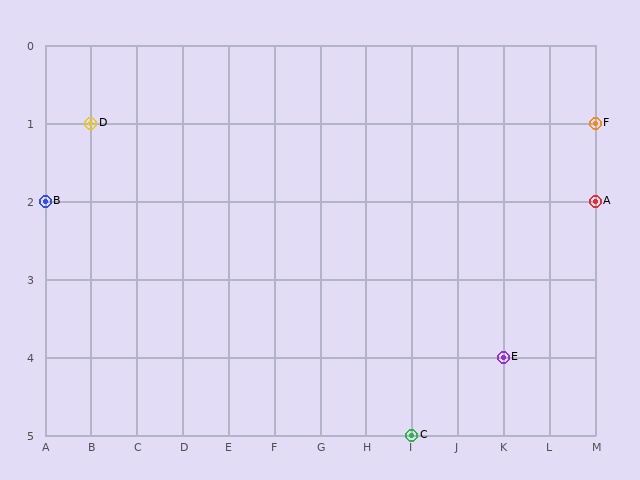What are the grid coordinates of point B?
Point B is at grid coordinates (A, 2).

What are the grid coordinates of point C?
Point C is at grid coordinates (I, 5).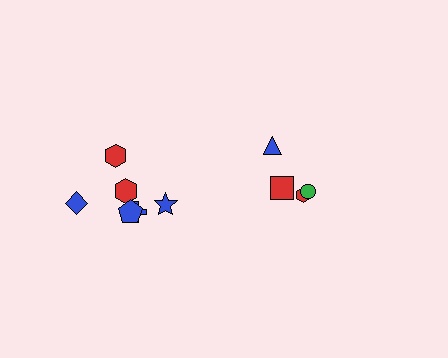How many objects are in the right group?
There are 4 objects.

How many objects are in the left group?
There are 6 objects.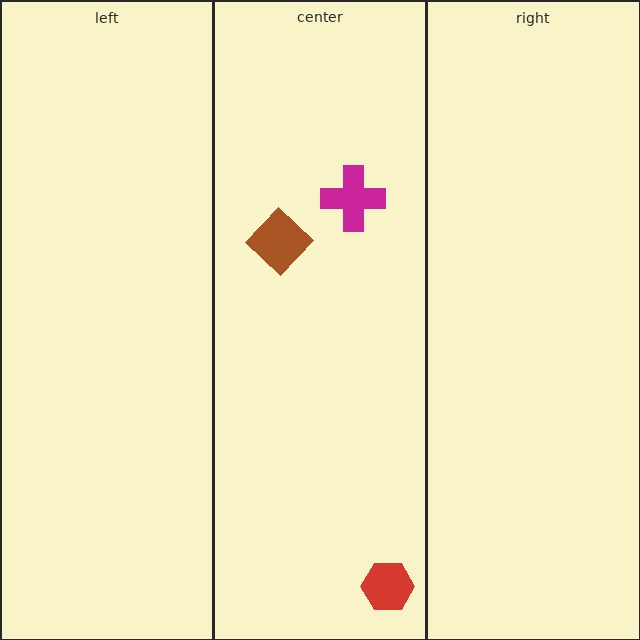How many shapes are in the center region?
3.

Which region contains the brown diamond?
The center region.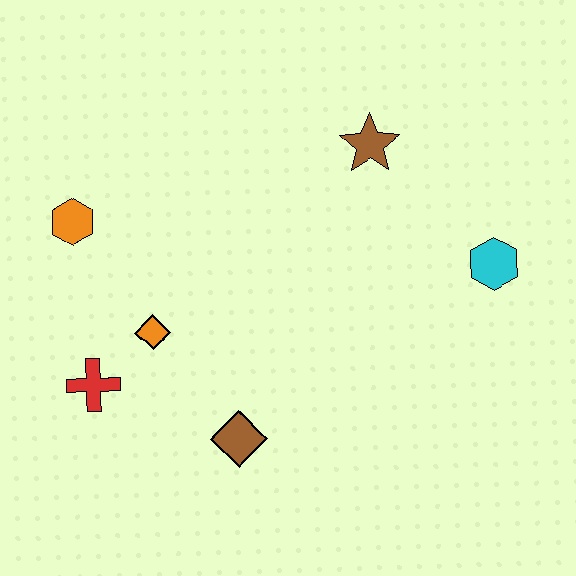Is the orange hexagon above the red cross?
Yes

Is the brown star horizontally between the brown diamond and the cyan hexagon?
Yes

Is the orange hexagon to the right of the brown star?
No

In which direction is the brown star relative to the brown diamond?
The brown star is above the brown diamond.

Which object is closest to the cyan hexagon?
The brown star is closest to the cyan hexagon.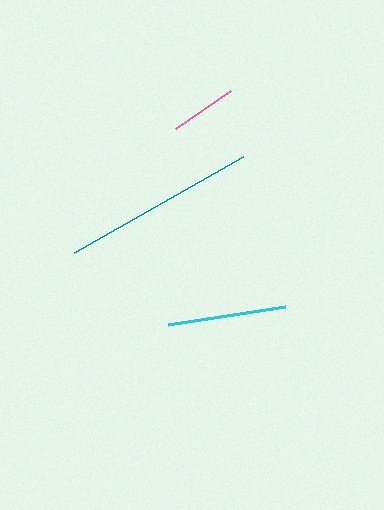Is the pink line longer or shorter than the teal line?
The teal line is longer than the pink line.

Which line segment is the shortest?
The pink line is the shortest at approximately 67 pixels.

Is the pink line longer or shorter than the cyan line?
The cyan line is longer than the pink line.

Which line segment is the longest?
The teal line is the longest at approximately 195 pixels.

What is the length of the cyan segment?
The cyan segment is approximately 118 pixels long.